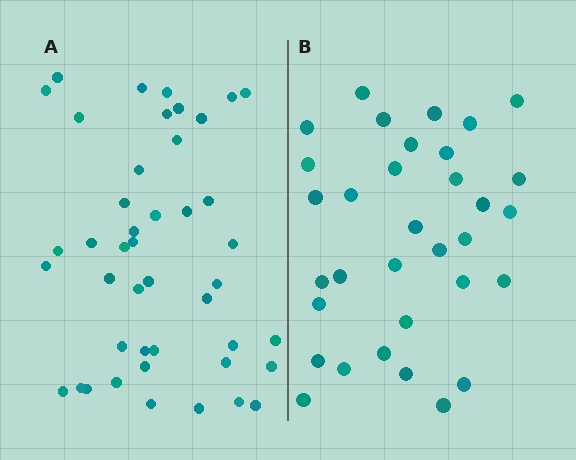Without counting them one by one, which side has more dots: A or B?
Region A (the left region) has more dots.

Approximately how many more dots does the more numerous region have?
Region A has roughly 12 or so more dots than region B.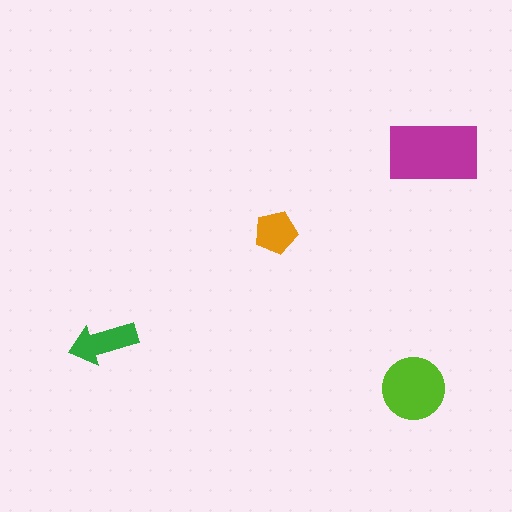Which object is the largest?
The magenta rectangle.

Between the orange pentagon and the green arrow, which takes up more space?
The green arrow.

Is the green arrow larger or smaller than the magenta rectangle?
Smaller.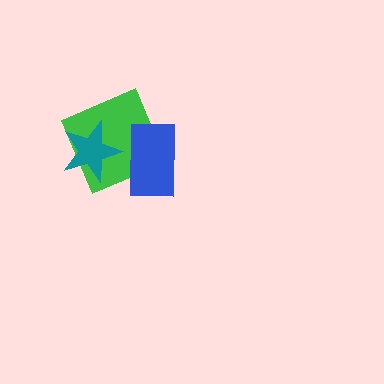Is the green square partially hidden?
Yes, it is partially covered by another shape.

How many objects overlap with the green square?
2 objects overlap with the green square.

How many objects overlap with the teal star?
1 object overlaps with the teal star.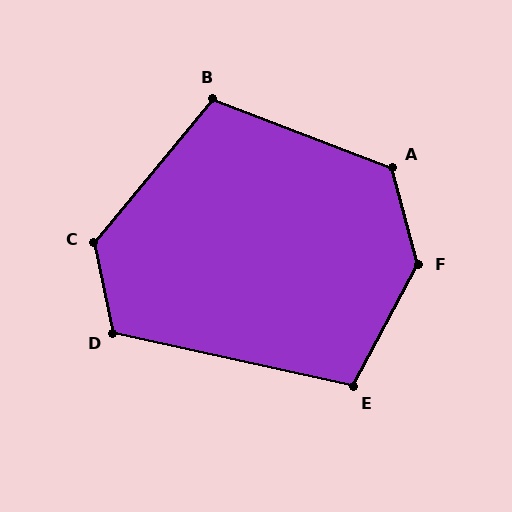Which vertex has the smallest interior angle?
E, at approximately 106 degrees.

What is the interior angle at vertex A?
Approximately 126 degrees (obtuse).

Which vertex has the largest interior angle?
F, at approximately 137 degrees.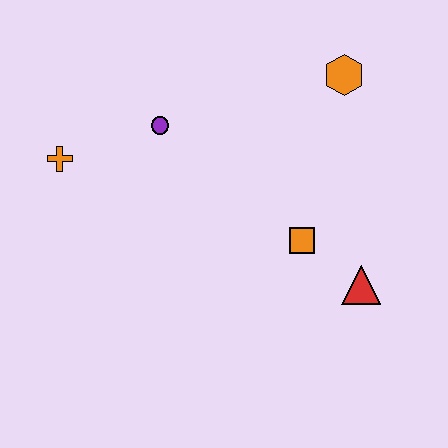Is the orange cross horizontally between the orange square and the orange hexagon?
No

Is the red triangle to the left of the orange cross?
No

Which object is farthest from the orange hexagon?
The orange cross is farthest from the orange hexagon.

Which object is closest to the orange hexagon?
The orange square is closest to the orange hexagon.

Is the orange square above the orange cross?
No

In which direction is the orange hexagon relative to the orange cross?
The orange hexagon is to the right of the orange cross.